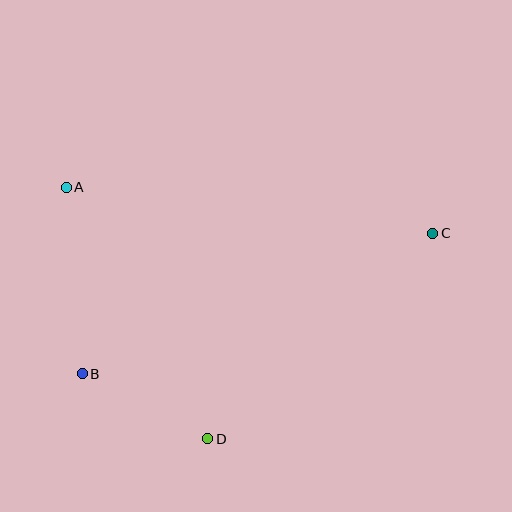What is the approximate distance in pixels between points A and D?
The distance between A and D is approximately 288 pixels.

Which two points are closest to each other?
Points B and D are closest to each other.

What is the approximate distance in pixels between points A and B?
The distance between A and B is approximately 187 pixels.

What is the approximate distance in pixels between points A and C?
The distance between A and C is approximately 369 pixels.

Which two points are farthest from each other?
Points B and C are farthest from each other.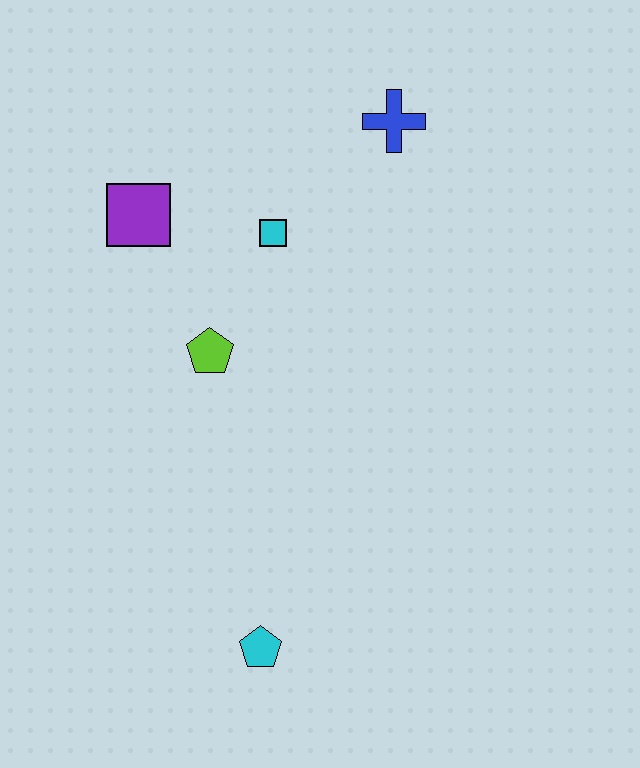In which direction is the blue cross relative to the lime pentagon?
The blue cross is above the lime pentagon.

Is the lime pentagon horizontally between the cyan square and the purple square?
Yes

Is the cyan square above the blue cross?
No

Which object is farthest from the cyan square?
The cyan pentagon is farthest from the cyan square.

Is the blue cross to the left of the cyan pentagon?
No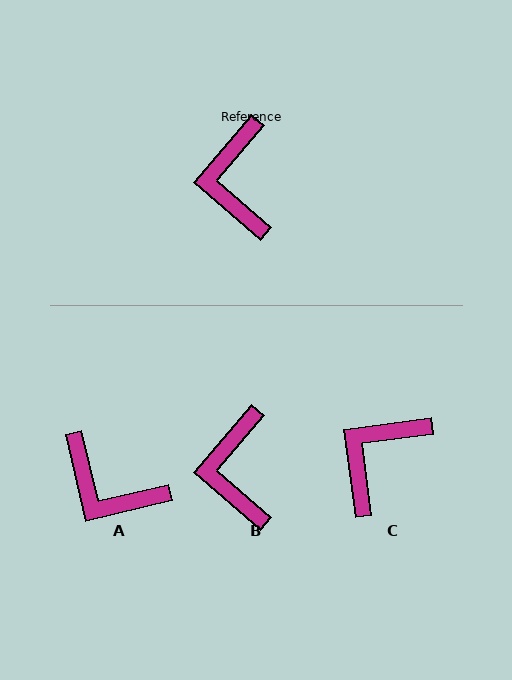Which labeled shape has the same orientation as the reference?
B.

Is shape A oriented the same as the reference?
No, it is off by about 54 degrees.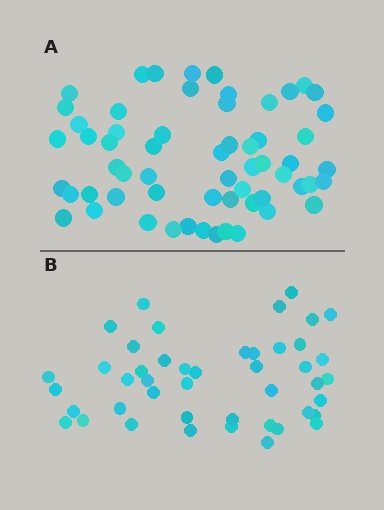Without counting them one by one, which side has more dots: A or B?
Region A (the top region) has more dots.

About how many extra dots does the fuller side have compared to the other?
Region A has approximately 15 more dots than region B.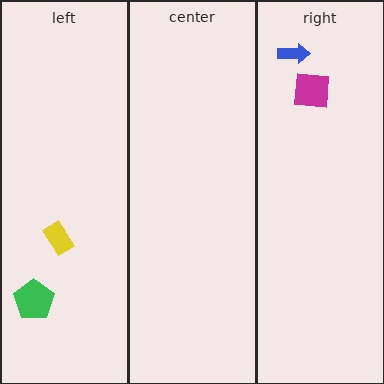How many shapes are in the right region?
2.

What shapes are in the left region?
The green pentagon, the yellow rectangle.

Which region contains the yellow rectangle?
The left region.